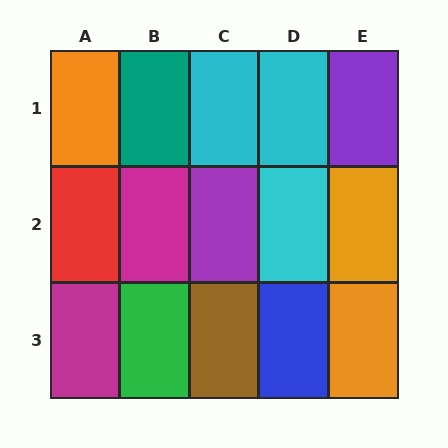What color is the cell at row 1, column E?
Purple.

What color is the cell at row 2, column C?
Purple.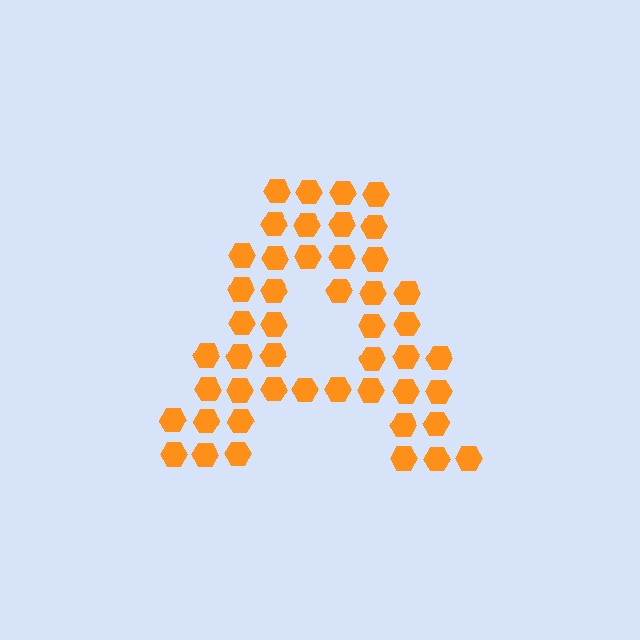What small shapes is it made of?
It is made of small hexagons.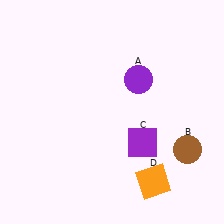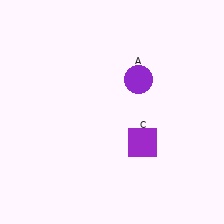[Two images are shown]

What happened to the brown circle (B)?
The brown circle (B) was removed in Image 2. It was in the bottom-right area of Image 1.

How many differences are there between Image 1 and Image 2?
There are 2 differences between the two images.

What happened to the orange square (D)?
The orange square (D) was removed in Image 2. It was in the bottom-right area of Image 1.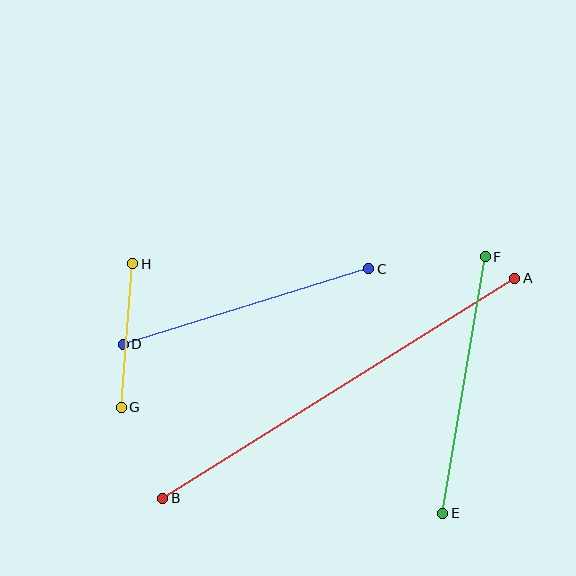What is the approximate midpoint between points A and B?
The midpoint is at approximately (339, 388) pixels.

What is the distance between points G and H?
The distance is approximately 144 pixels.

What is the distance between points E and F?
The distance is approximately 260 pixels.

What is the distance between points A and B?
The distance is approximately 415 pixels.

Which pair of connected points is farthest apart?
Points A and B are farthest apart.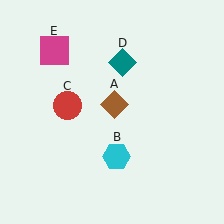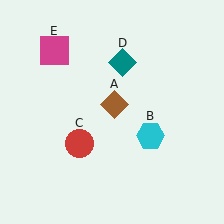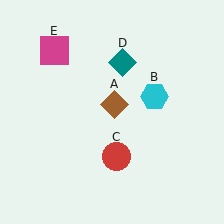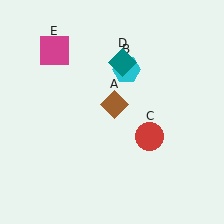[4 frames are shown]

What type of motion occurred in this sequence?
The cyan hexagon (object B), red circle (object C) rotated counterclockwise around the center of the scene.